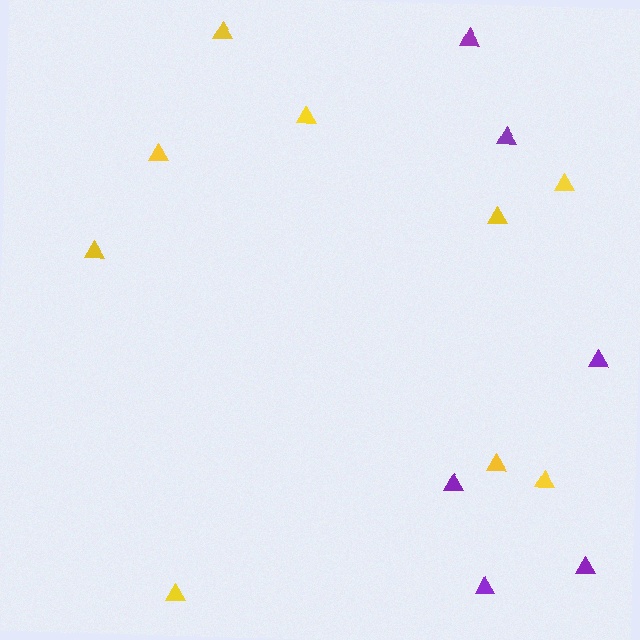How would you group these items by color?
There are 2 groups: one group of yellow triangles (9) and one group of purple triangles (6).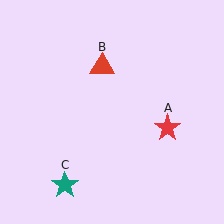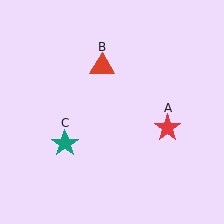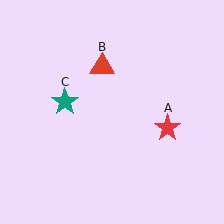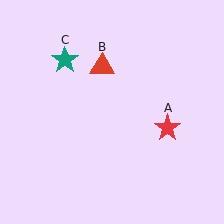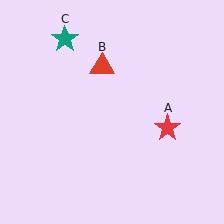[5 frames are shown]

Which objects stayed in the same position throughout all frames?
Red star (object A) and red triangle (object B) remained stationary.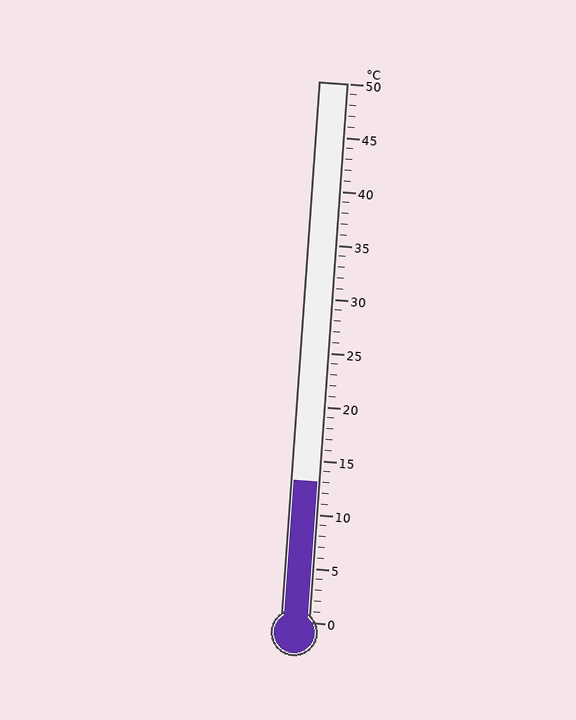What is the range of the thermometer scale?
The thermometer scale ranges from 0°C to 50°C.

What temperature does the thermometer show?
The thermometer shows approximately 13°C.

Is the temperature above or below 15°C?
The temperature is below 15°C.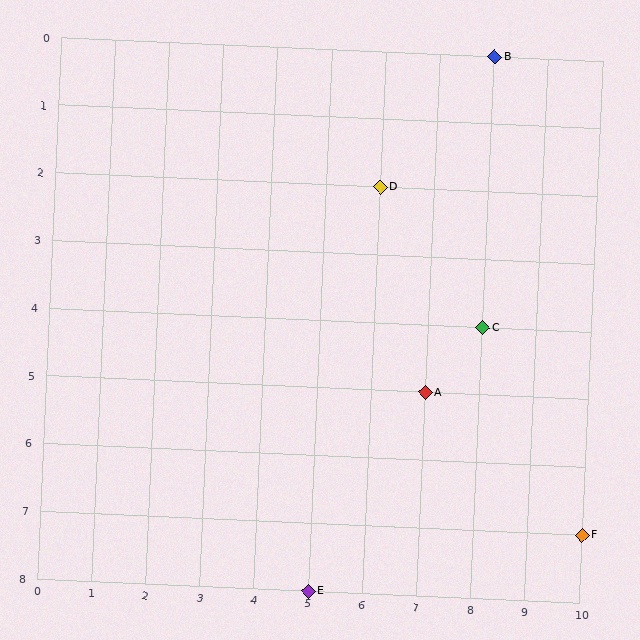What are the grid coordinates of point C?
Point C is at grid coordinates (8, 4).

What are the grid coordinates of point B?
Point B is at grid coordinates (8, 0).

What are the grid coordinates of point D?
Point D is at grid coordinates (6, 2).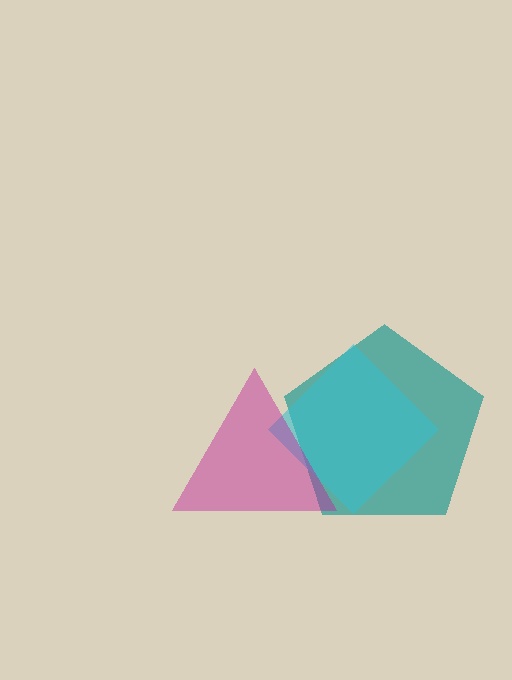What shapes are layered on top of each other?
The layered shapes are: a teal pentagon, a cyan diamond, a magenta triangle.